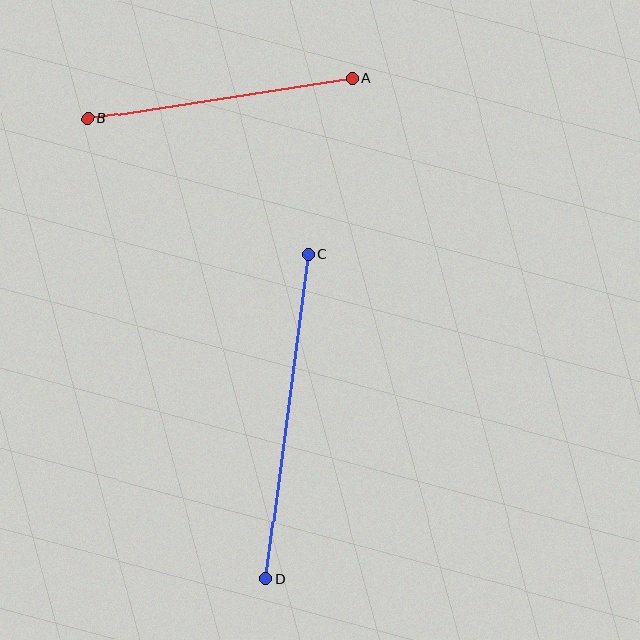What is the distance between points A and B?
The distance is approximately 267 pixels.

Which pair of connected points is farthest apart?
Points C and D are farthest apart.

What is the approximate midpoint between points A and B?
The midpoint is at approximately (220, 99) pixels.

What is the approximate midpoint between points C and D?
The midpoint is at approximately (287, 416) pixels.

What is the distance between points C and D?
The distance is approximately 327 pixels.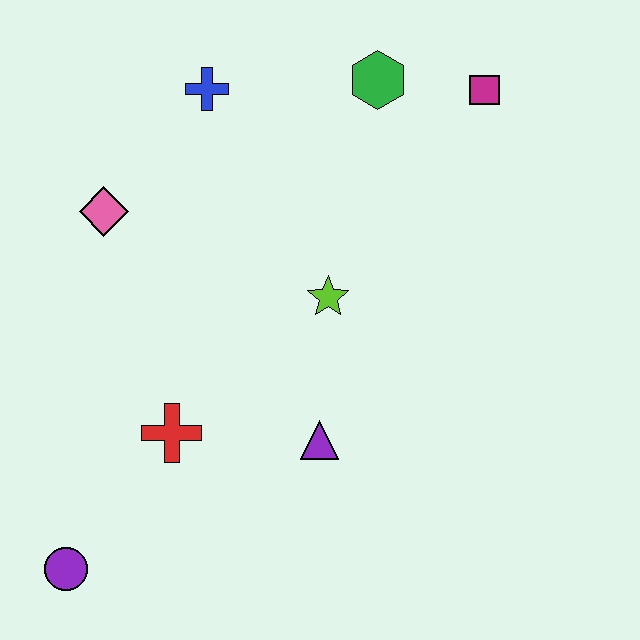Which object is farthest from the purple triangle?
The magenta square is farthest from the purple triangle.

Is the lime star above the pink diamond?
No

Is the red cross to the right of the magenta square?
No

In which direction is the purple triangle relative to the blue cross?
The purple triangle is below the blue cross.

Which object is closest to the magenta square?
The green hexagon is closest to the magenta square.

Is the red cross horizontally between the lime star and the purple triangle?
No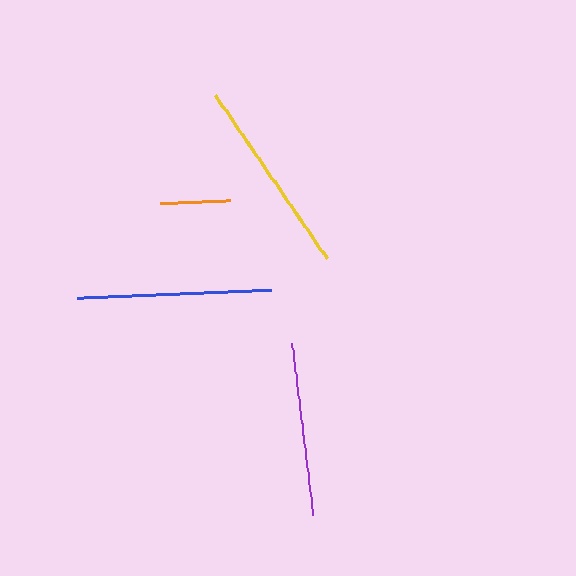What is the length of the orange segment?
The orange segment is approximately 70 pixels long.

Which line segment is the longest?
The yellow line is the longest at approximately 198 pixels.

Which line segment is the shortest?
The orange line is the shortest at approximately 70 pixels.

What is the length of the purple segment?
The purple segment is approximately 174 pixels long.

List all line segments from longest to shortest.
From longest to shortest: yellow, blue, purple, orange.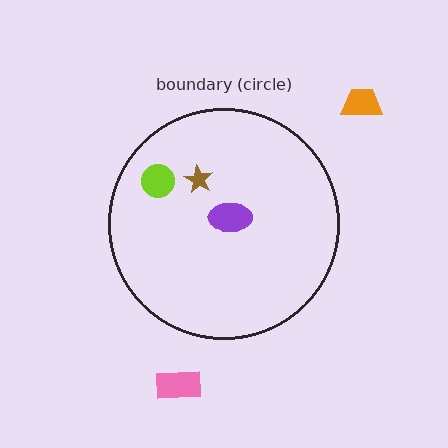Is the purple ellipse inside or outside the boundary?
Inside.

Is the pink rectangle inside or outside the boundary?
Outside.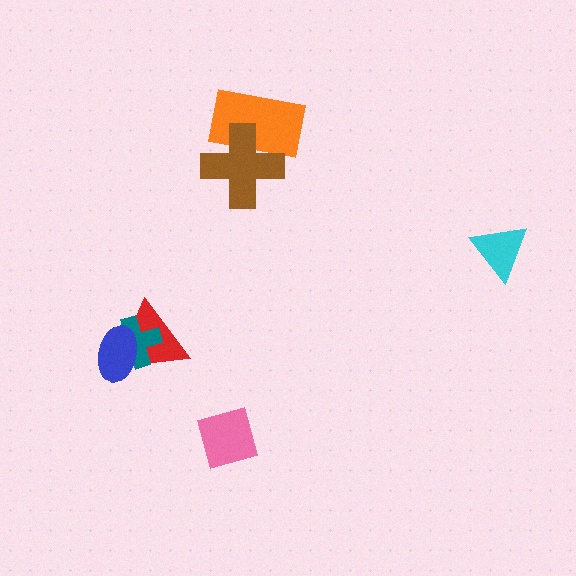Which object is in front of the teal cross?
The blue ellipse is in front of the teal cross.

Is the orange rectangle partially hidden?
Yes, it is partially covered by another shape.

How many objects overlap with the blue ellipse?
2 objects overlap with the blue ellipse.